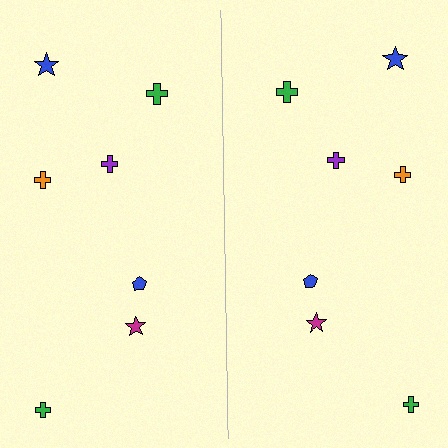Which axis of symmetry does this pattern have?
The pattern has a vertical axis of symmetry running through the center of the image.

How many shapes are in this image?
There are 14 shapes in this image.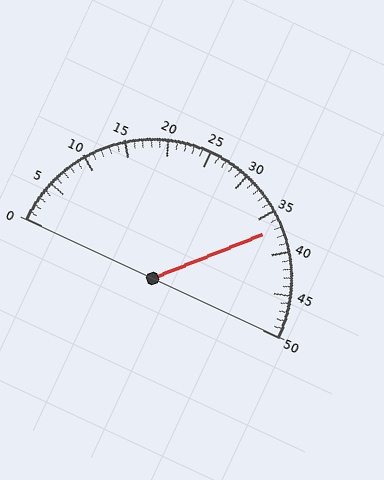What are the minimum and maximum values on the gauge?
The gauge ranges from 0 to 50.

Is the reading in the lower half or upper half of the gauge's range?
The reading is in the upper half of the range (0 to 50).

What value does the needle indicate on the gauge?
The needle indicates approximately 37.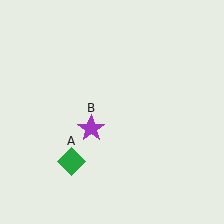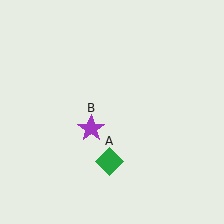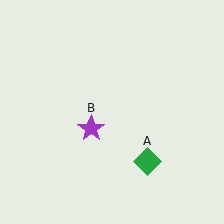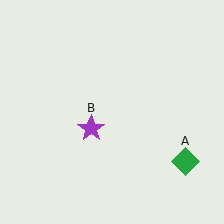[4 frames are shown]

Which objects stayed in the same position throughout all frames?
Purple star (object B) remained stationary.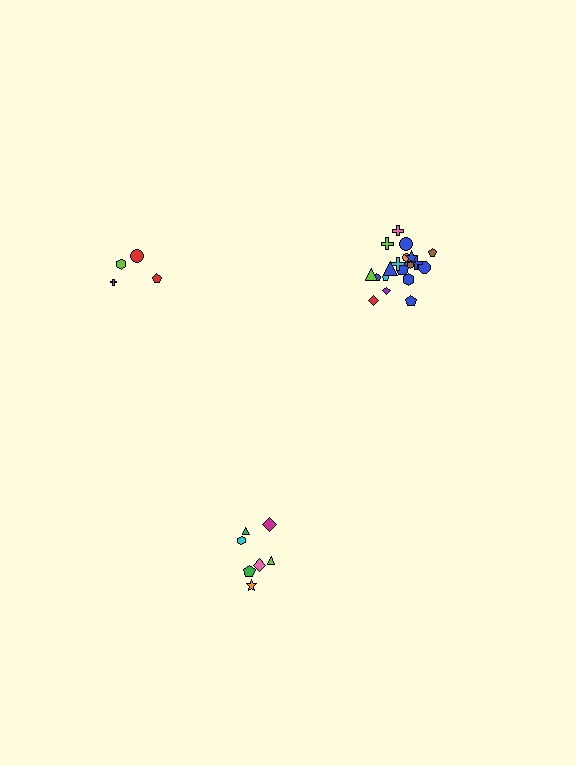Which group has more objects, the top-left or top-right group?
The top-right group.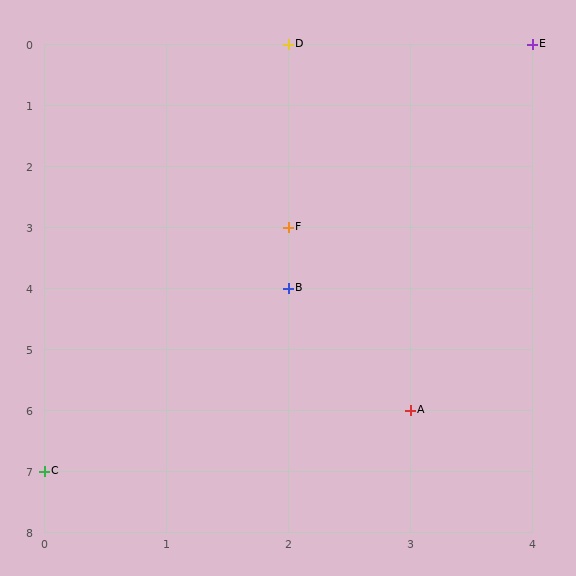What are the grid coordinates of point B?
Point B is at grid coordinates (2, 4).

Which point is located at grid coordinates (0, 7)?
Point C is at (0, 7).